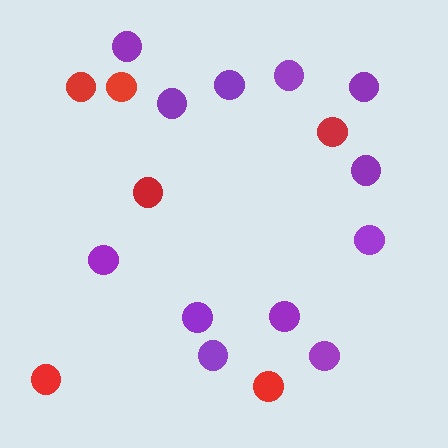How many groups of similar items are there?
There are 2 groups: one group of purple circles (12) and one group of red circles (6).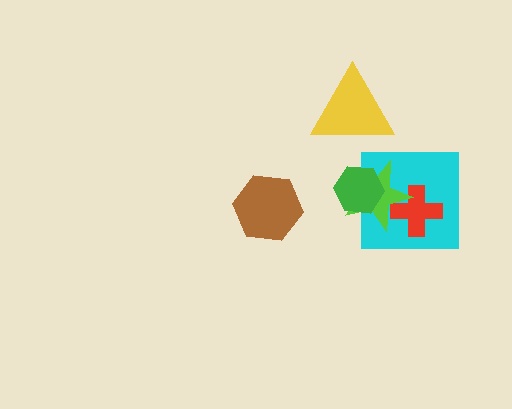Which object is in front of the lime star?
The green hexagon is in front of the lime star.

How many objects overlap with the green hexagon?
2 objects overlap with the green hexagon.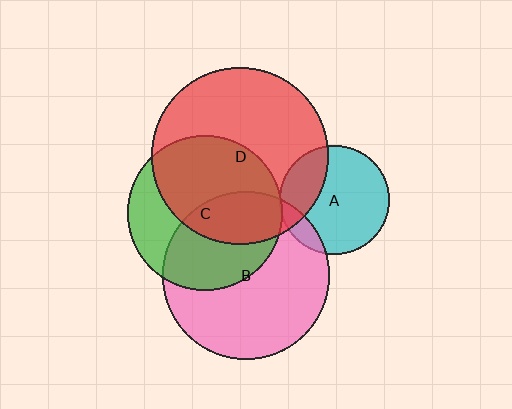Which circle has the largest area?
Circle D (red).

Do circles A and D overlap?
Yes.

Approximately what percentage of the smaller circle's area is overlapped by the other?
Approximately 25%.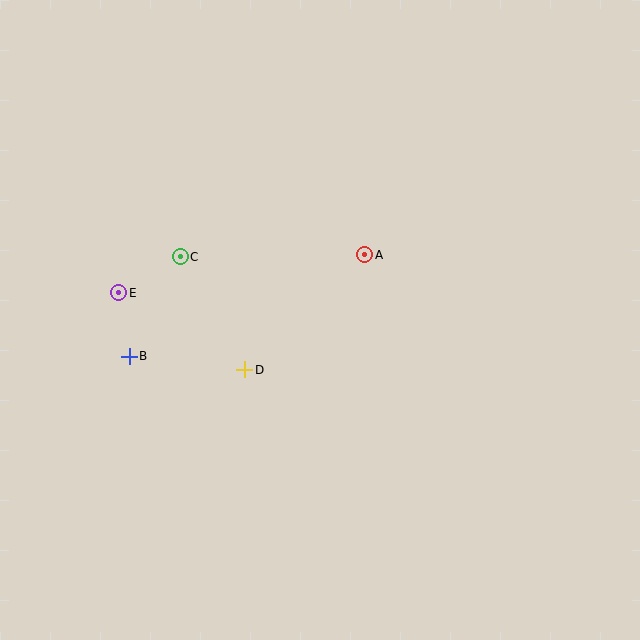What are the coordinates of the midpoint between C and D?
The midpoint between C and D is at (212, 313).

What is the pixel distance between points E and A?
The distance between E and A is 249 pixels.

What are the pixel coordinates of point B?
Point B is at (129, 356).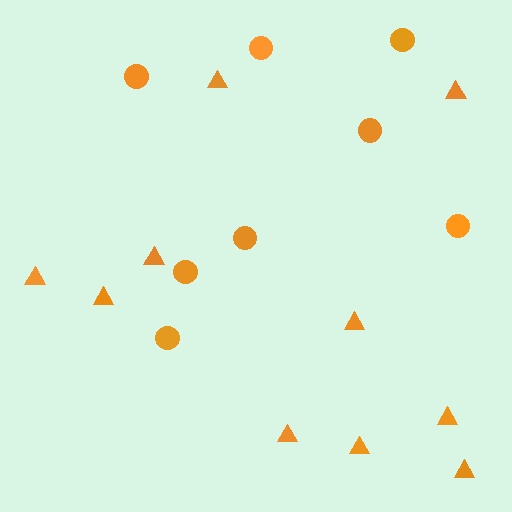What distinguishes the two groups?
There are 2 groups: one group of triangles (10) and one group of circles (8).